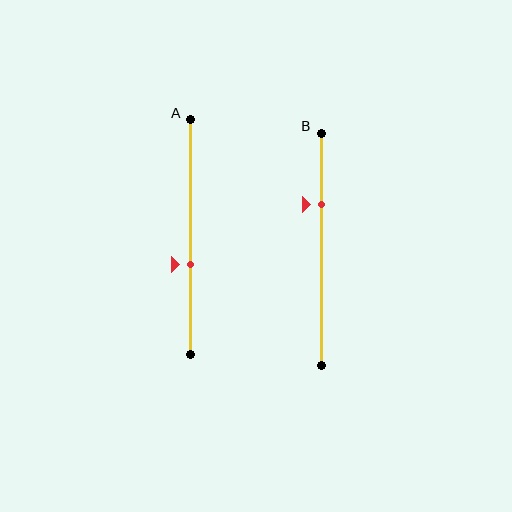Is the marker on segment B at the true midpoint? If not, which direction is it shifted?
No, the marker on segment B is shifted upward by about 20% of the segment length.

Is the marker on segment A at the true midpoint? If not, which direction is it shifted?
No, the marker on segment A is shifted downward by about 11% of the segment length.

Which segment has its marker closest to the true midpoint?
Segment A has its marker closest to the true midpoint.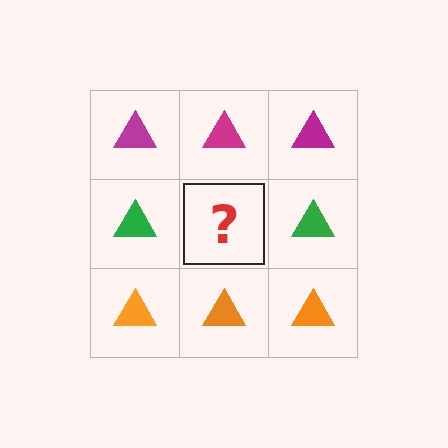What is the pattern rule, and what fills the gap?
The rule is that each row has a consistent color. The gap should be filled with a green triangle.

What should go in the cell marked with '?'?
The missing cell should contain a green triangle.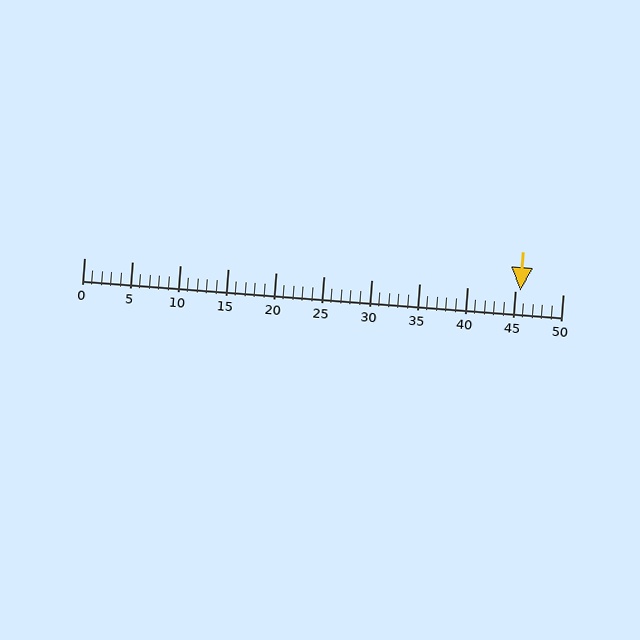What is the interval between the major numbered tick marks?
The major tick marks are spaced 5 units apart.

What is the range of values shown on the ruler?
The ruler shows values from 0 to 50.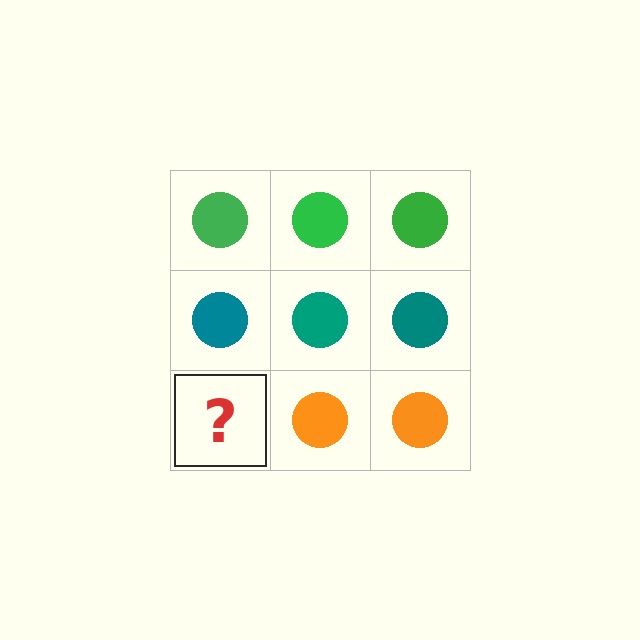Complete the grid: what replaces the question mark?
The question mark should be replaced with an orange circle.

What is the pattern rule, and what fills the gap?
The rule is that each row has a consistent color. The gap should be filled with an orange circle.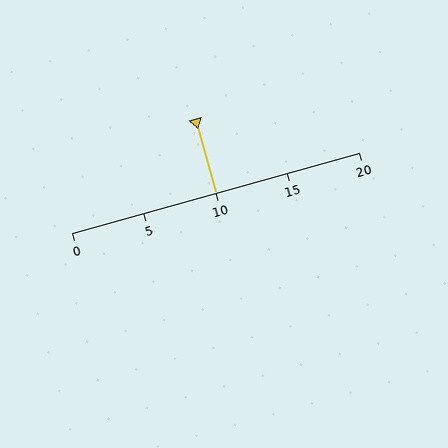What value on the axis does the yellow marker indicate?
The marker indicates approximately 10.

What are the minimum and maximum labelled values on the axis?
The axis runs from 0 to 20.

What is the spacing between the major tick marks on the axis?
The major ticks are spaced 5 apart.